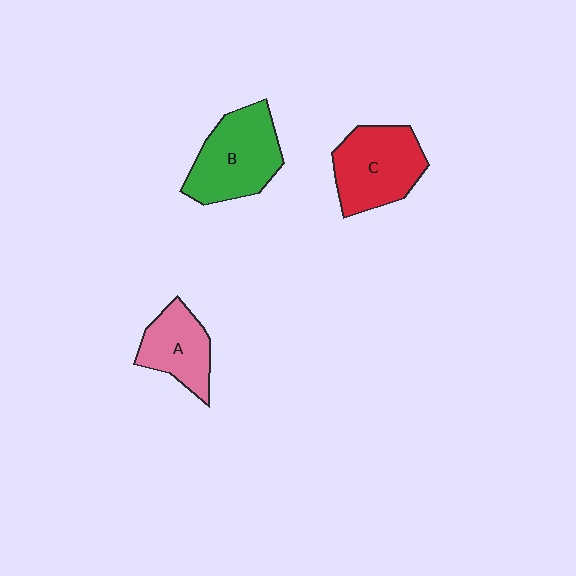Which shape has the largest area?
Shape B (green).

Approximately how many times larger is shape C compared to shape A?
Approximately 1.4 times.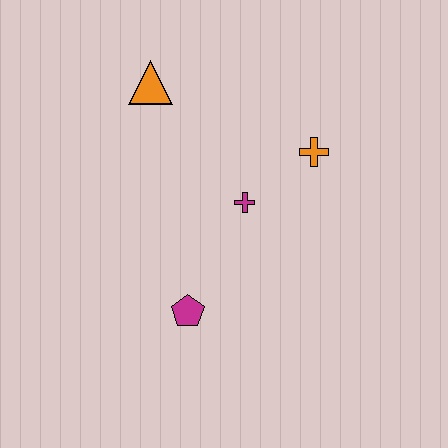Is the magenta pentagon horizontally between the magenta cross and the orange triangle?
Yes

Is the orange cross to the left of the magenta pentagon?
No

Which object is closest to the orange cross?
The magenta cross is closest to the orange cross.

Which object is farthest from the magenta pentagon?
The orange triangle is farthest from the magenta pentagon.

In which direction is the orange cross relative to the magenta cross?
The orange cross is to the right of the magenta cross.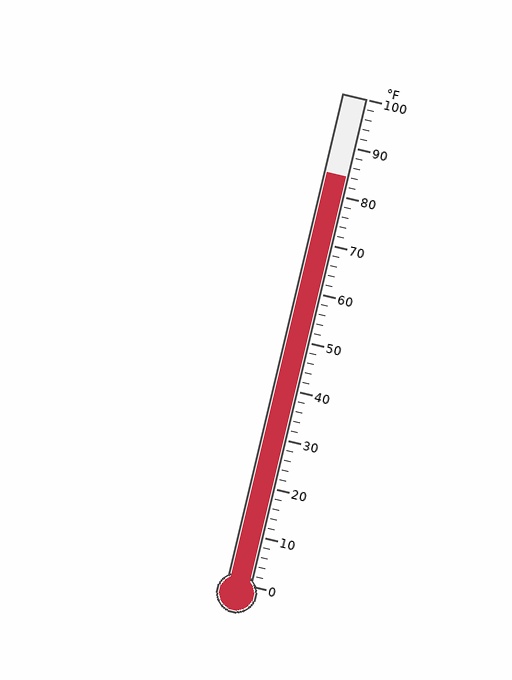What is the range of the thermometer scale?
The thermometer scale ranges from 0°F to 100°F.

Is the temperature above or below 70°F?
The temperature is above 70°F.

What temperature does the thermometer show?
The thermometer shows approximately 84°F.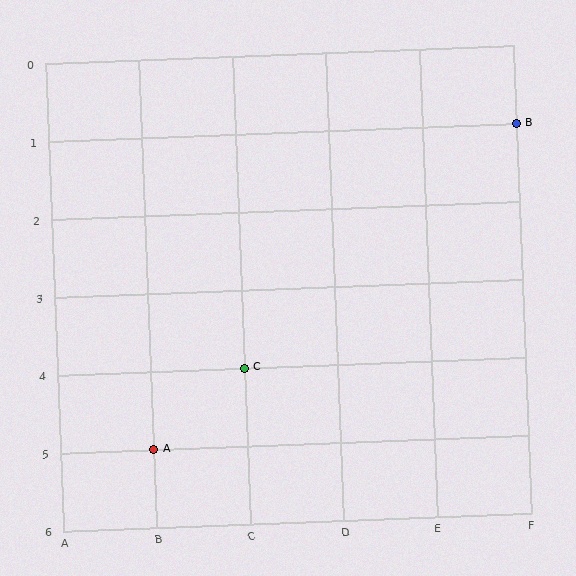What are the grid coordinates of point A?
Point A is at grid coordinates (B, 5).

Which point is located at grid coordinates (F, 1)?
Point B is at (F, 1).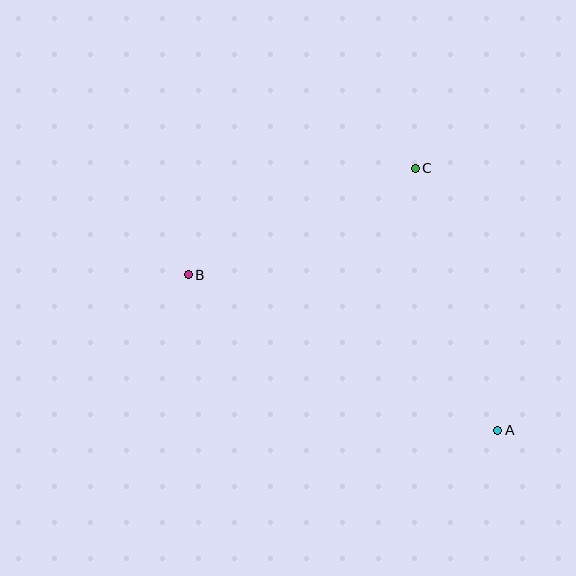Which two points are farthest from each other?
Points A and B are farthest from each other.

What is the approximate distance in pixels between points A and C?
The distance between A and C is approximately 275 pixels.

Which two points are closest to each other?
Points B and C are closest to each other.